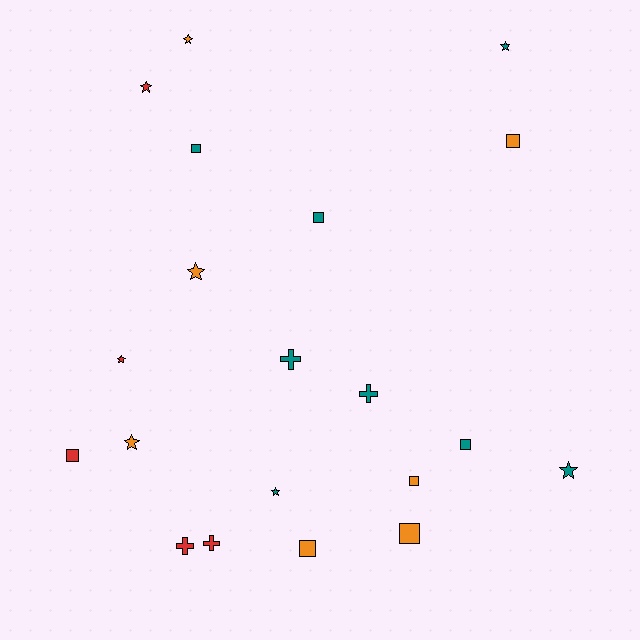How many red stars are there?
There are 2 red stars.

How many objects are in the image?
There are 20 objects.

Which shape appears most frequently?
Star, with 8 objects.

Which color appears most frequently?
Teal, with 8 objects.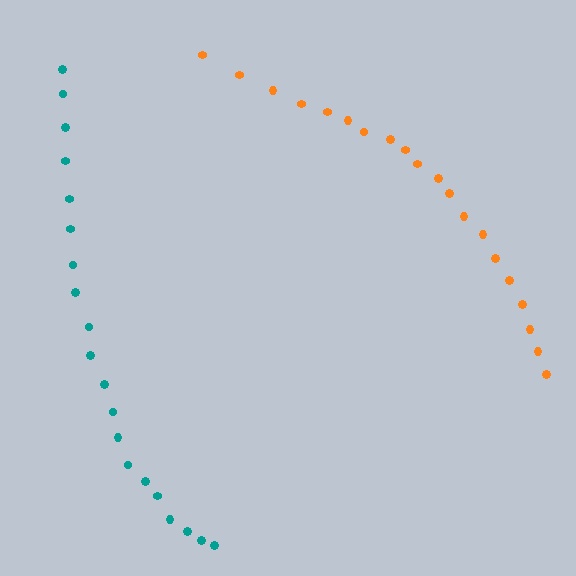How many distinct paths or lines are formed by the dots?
There are 2 distinct paths.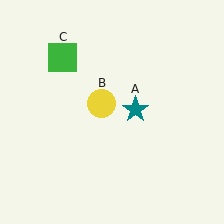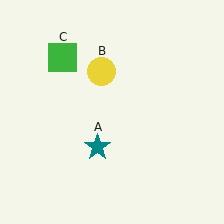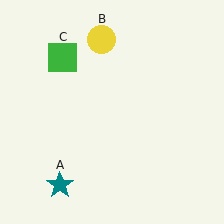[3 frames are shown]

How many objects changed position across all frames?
2 objects changed position: teal star (object A), yellow circle (object B).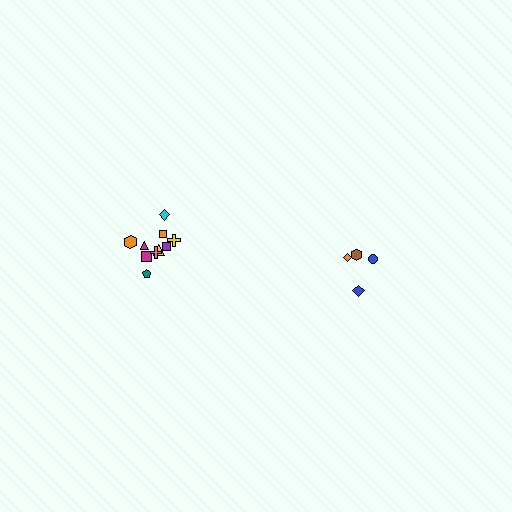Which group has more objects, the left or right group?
The left group.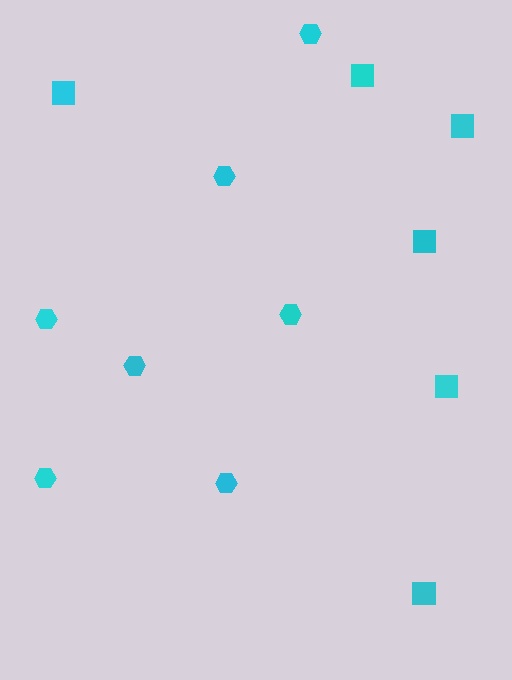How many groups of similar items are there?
There are 2 groups: one group of hexagons (7) and one group of squares (6).